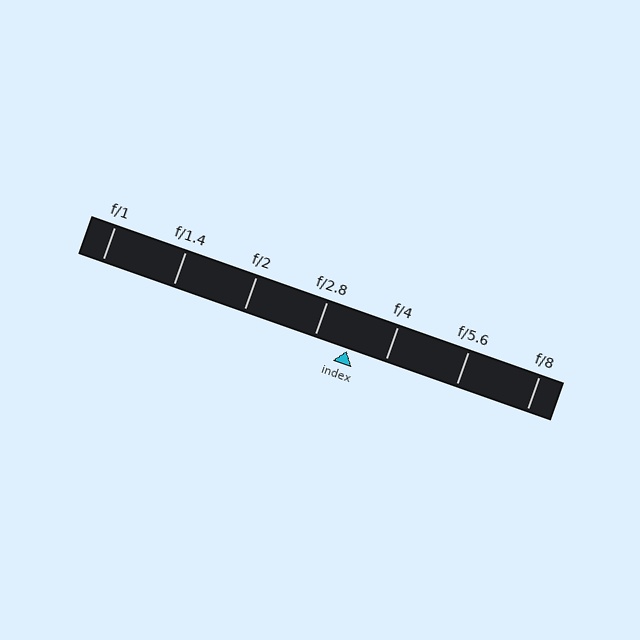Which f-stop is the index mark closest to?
The index mark is closest to f/2.8.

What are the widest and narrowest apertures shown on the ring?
The widest aperture shown is f/1 and the narrowest is f/8.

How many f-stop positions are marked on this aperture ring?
There are 7 f-stop positions marked.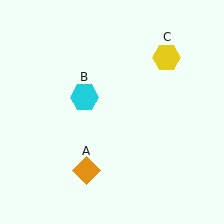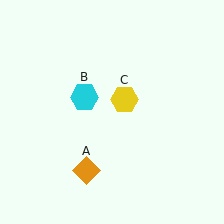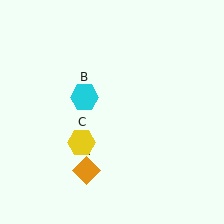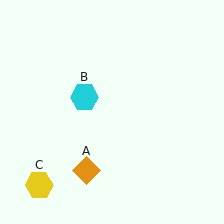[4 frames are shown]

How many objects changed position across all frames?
1 object changed position: yellow hexagon (object C).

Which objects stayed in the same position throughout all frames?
Orange diamond (object A) and cyan hexagon (object B) remained stationary.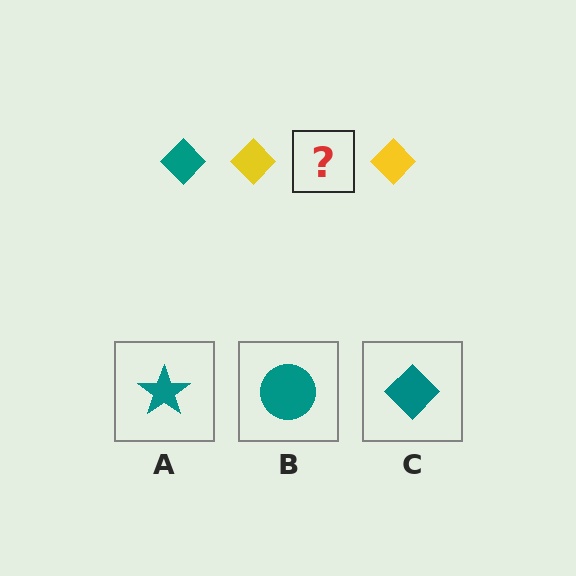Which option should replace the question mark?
Option C.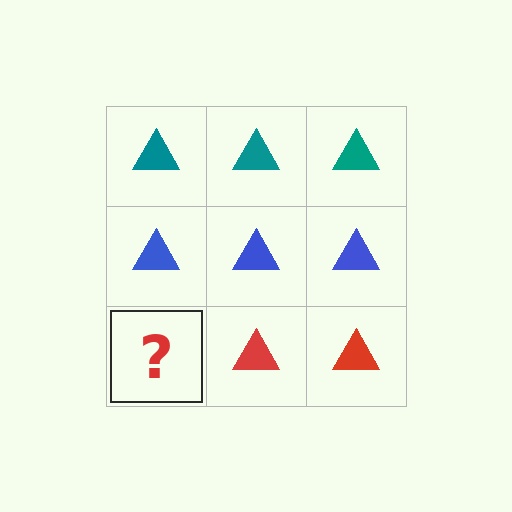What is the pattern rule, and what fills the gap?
The rule is that each row has a consistent color. The gap should be filled with a red triangle.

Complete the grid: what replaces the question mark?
The question mark should be replaced with a red triangle.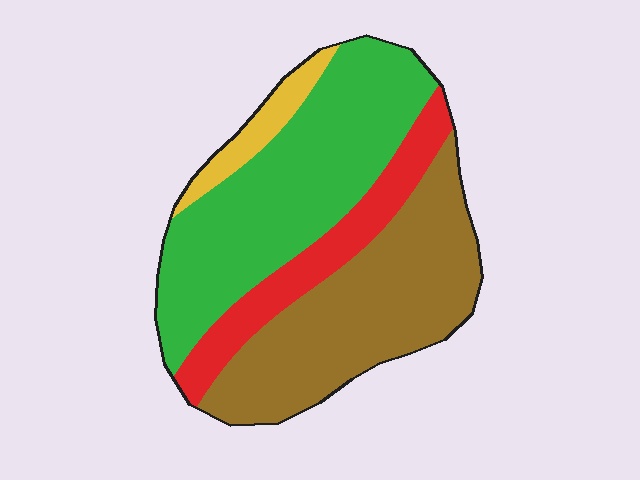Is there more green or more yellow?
Green.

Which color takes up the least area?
Yellow, at roughly 5%.